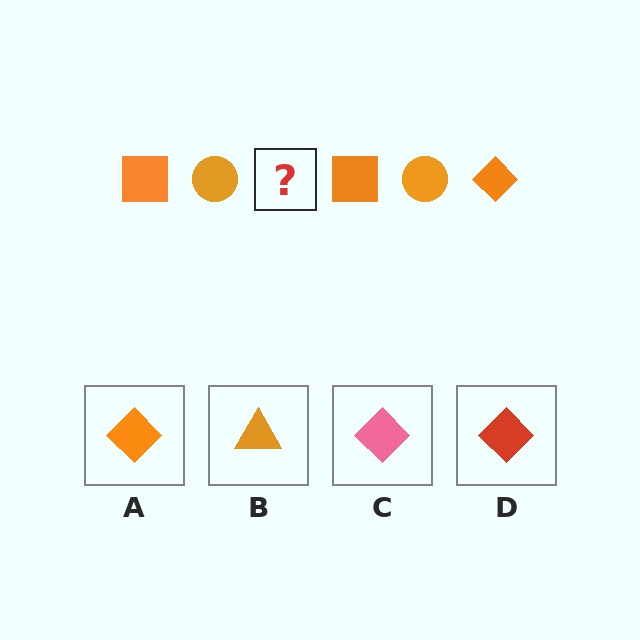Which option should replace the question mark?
Option A.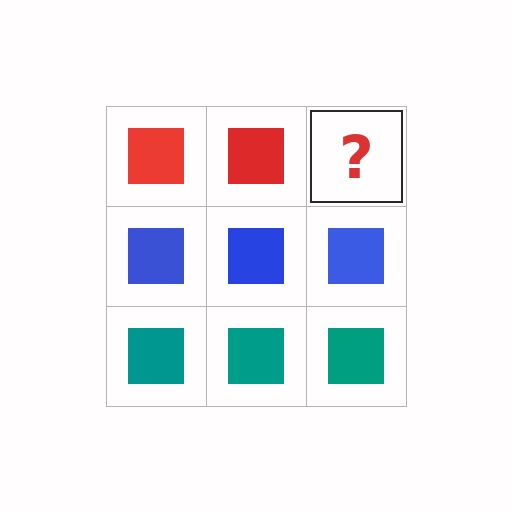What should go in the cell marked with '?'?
The missing cell should contain a red square.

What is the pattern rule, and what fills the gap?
The rule is that each row has a consistent color. The gap should be filled with a red square.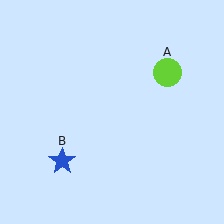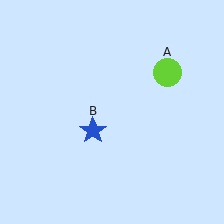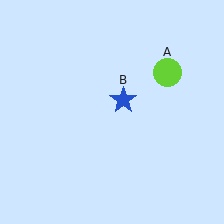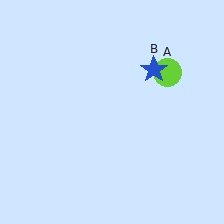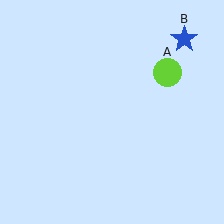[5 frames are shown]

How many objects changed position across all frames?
1 object changed position: blue star (object B).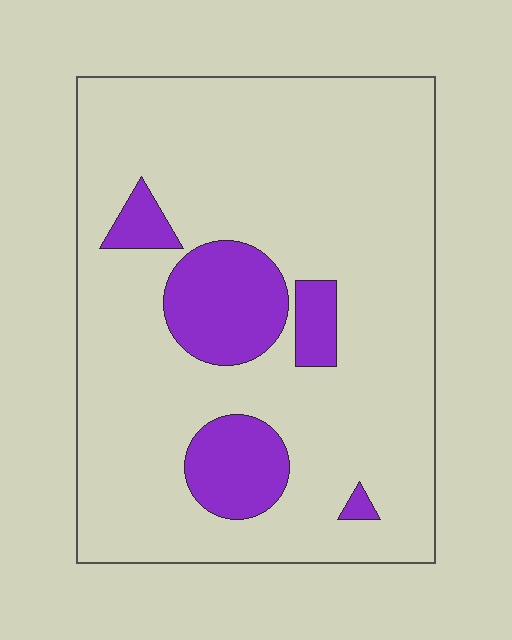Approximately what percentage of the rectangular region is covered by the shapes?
Approximately 15%.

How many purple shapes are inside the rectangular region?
5.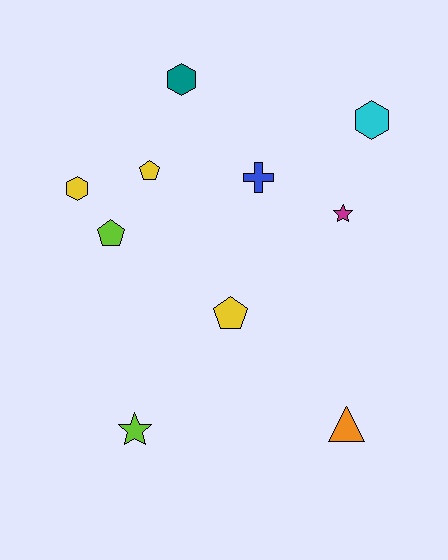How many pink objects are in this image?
There are no pink objects.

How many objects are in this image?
There are 10 objects.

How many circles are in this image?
There are no circles.